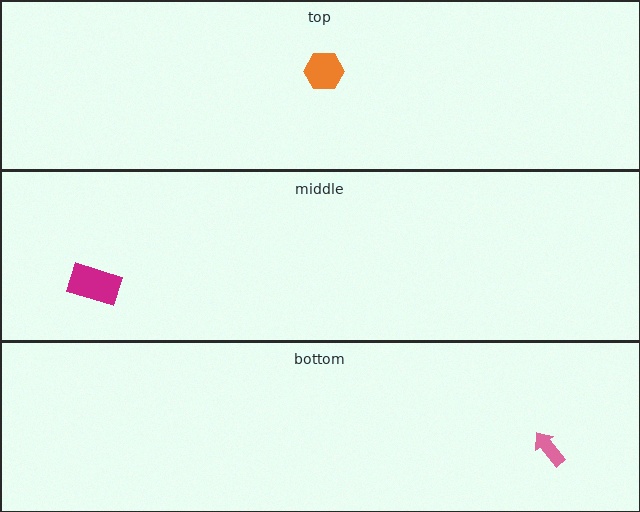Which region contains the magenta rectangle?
The middle region.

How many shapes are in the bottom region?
1.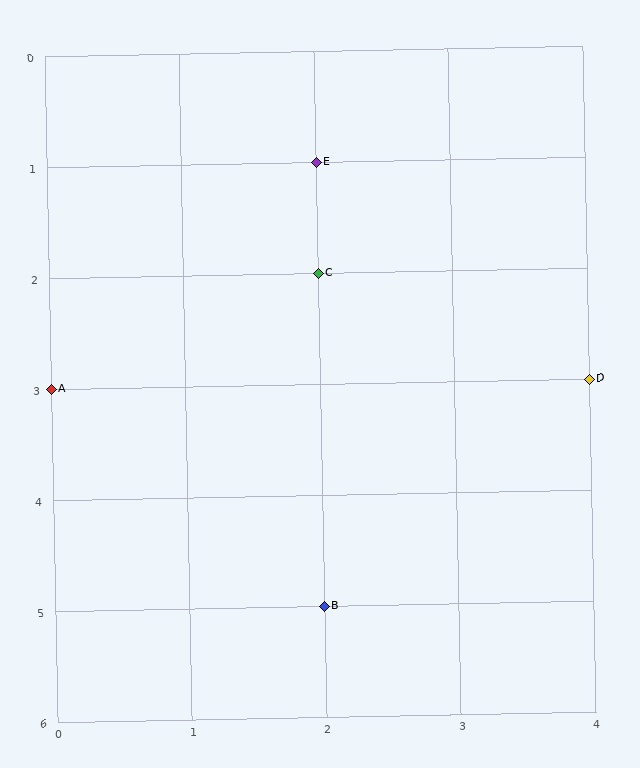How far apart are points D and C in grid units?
Points D and C are 2 columns and 1 row apart (about 2.2 grid units diagonally).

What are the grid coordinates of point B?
Point B is at grid coordinates (2, 5).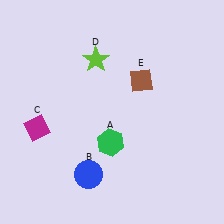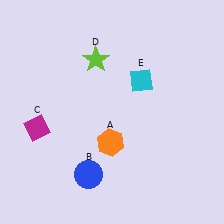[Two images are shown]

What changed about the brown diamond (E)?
In Image 1, E is brown. In Image 2, it changed to cyan.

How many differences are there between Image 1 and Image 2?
There are 2 differences between the two images.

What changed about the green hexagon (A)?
In Image 1, A is green. In Image 2, it changed to orange.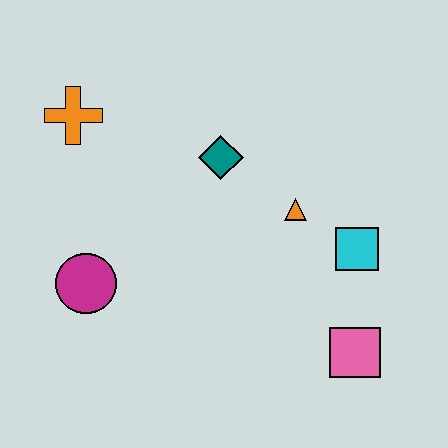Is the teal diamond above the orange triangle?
Yes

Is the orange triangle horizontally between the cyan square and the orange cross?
Yes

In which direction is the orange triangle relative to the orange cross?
The orange triangle is to the right of the orange cross.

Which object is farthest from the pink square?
The orange cross is farthest from the pink square.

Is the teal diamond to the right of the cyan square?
No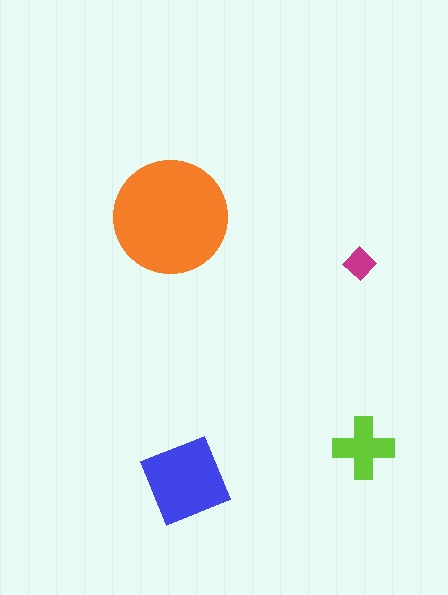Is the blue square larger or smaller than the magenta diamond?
Larger.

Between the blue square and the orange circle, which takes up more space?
The orange circle.